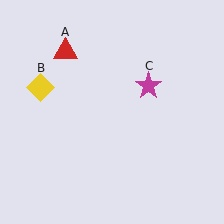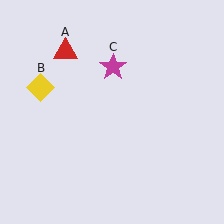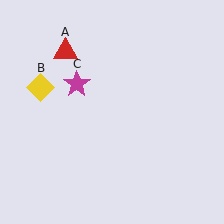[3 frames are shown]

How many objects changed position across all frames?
1 object changed position: magenta star (object C).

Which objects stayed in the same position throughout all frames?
Red triangle (object A) and yellow diamond (object B) remained stationary.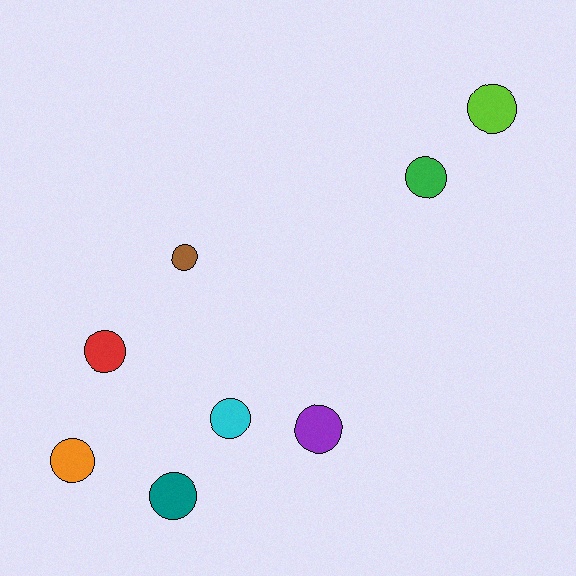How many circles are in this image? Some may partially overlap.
There are 8 circles.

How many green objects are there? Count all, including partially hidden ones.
There is 1 green object.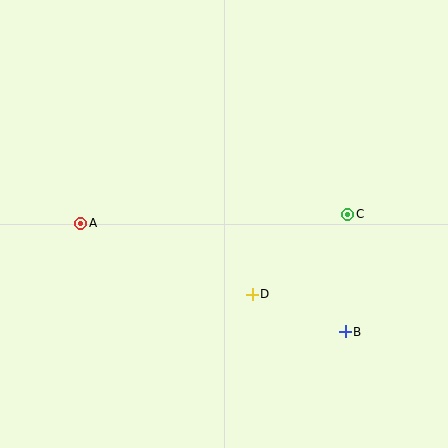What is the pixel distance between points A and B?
The distance between A and B is 286 pixels.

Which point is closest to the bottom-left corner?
Point A is closest to the bottom-left corner.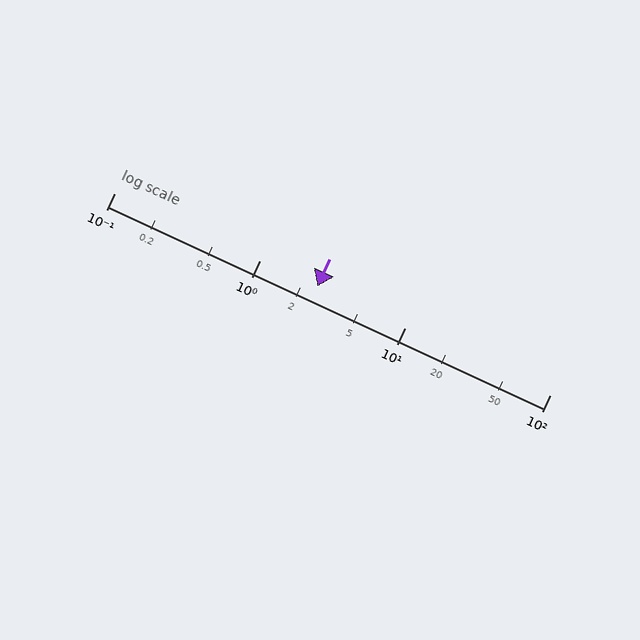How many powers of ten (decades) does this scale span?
The scale spans 3 decades, from 0.1 to 100.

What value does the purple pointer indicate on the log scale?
The pointer indicates approximately 2.5.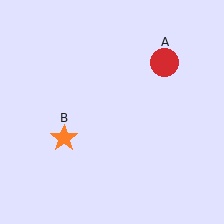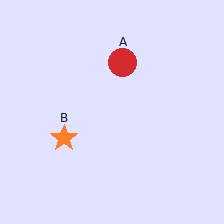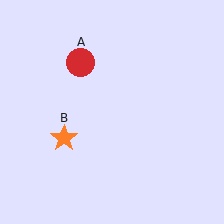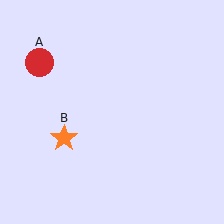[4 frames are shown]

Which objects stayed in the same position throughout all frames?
Orange star (object B) remained stationary.